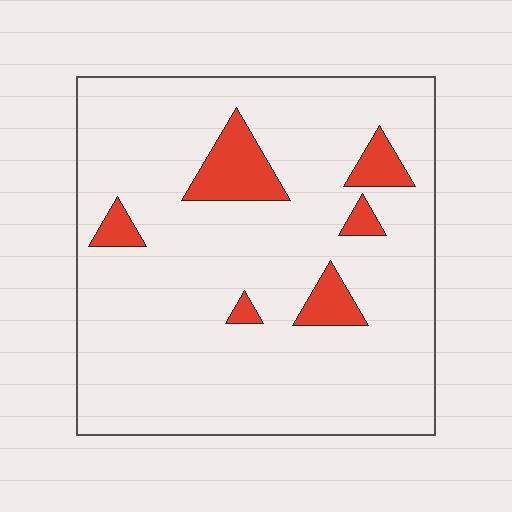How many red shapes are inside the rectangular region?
6.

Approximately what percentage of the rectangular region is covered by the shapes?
Approximately 10%.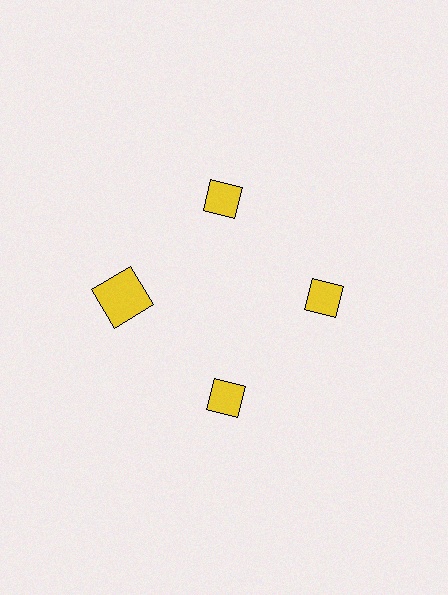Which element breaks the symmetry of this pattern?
The yellow square at roughly the 9 o'clock position breaks the symmetry. All other shapes are yellow diamonds.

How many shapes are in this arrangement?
There are 4 shapes arranged in a ring pattern.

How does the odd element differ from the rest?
It has a different shape: square instead of diamond.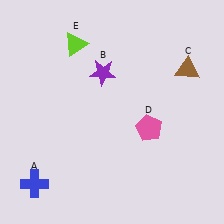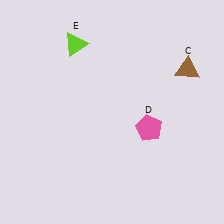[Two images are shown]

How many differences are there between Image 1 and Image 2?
There are 2 differences between the two images.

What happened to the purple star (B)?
The purple star (B) was removed in Image 2. It was in the top-left area of Image 1.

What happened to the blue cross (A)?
The blue cross (A) was removed in Image 2. It was in the bottom-left area of Image 1.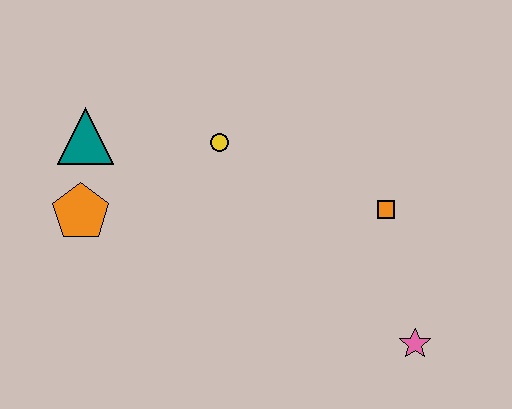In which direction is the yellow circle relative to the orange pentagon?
The yellow circle is to the right of the orange pentagon.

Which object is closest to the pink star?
The orange square is closest to the pink star.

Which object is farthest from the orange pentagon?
The pink star is farthest from the orange pentagon.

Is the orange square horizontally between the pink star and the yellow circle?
Yes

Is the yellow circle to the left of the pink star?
Yes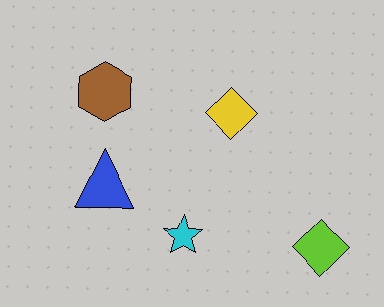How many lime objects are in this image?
There is 1 lime object.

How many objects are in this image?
There are 5 objects.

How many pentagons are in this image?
There are no pentagons.